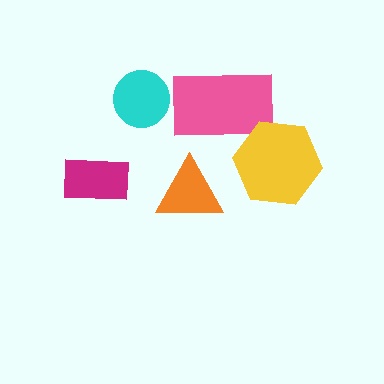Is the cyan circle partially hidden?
No, no other shape covers it.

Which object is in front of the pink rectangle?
The yellow hexagon is in front of the pink rectangle.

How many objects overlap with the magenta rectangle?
0 objects overlap with the magenta rectangle.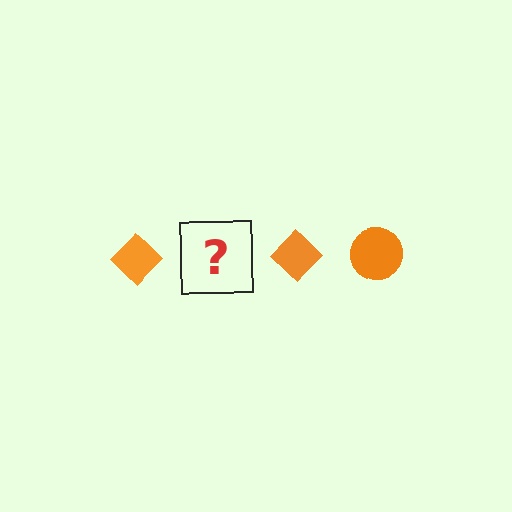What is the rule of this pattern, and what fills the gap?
The rule is that the pattern cycles through diamond, circle shapes in orange. The gap should be filled with an orange circle.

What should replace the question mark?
The question mark should be replaced with an orange circle.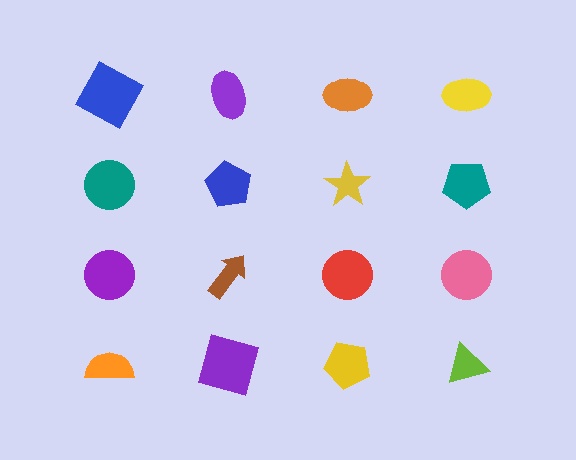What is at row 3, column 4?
A pink circle.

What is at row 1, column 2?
A purple ellipse.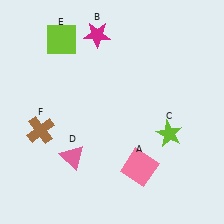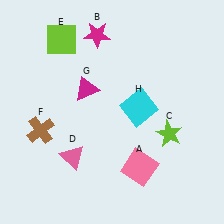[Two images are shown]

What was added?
A magenta triangle (G), a cyan square (H) were added in Image 2.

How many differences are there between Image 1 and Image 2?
There are 2 differences between the two images.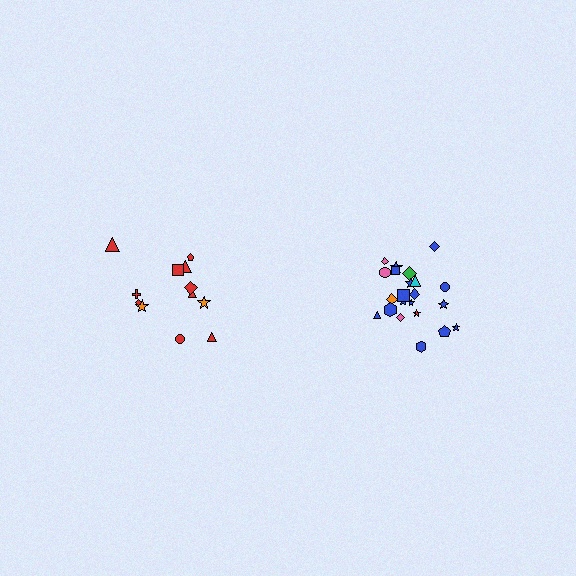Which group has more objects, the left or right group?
The right group.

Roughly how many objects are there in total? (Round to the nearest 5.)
Roughly 35 objects in total.